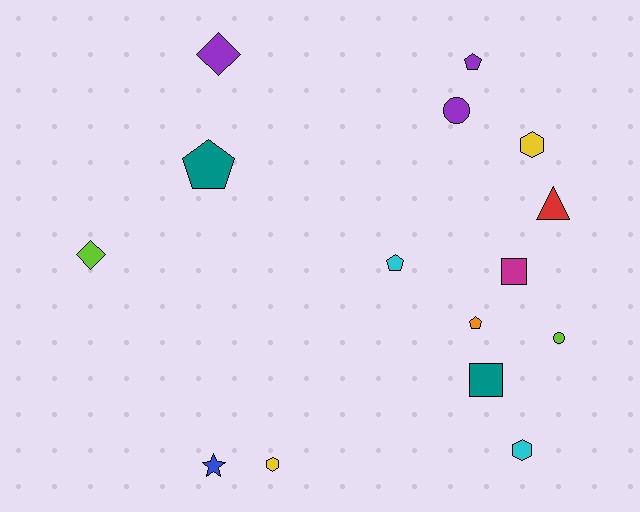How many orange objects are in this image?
There is 1 orange object.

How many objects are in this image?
There are 15 objects.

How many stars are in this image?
There is 1 star.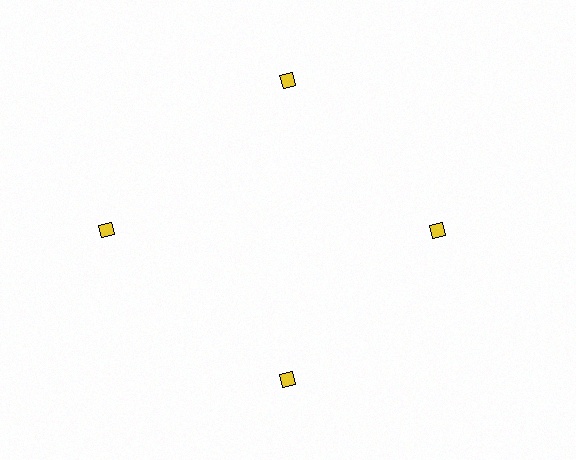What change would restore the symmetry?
The symmetry would be restored by moving it inward, back onto the ring so that all 4 diamonds sit at equal angles and equal distance from the center.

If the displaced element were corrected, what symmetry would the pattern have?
It would have 4-fold rotational symmetry — the pattern would map onto itself every 90 degrees.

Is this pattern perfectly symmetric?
No. The 4 yellow diamonds are arranged in a ring, but one element near the 9 o'clock position is pushed outward from the center, breaking the 4-fold rotational symmetry.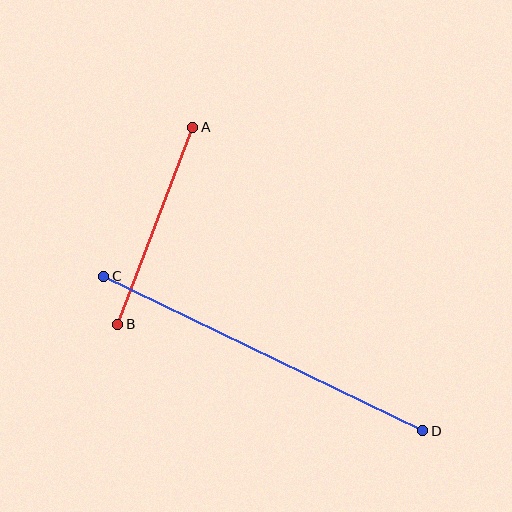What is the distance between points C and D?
The distance is approximately 354 pixels.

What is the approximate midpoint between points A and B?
The midpoint is at approximately (155, 226) pixels.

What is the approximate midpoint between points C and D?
The midpoint is at approximately (263, 354) pixels.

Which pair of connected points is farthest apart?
Points C and D are farthest apart.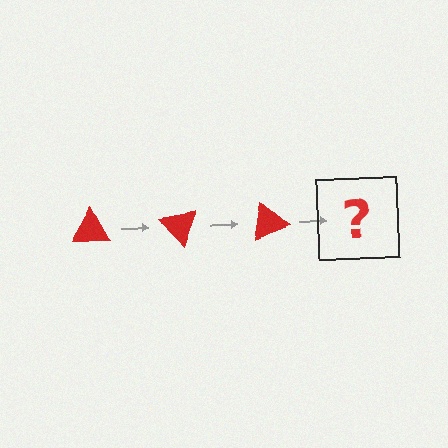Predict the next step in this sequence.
The next step is a red triangle rotated 150 degrees.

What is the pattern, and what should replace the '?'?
The pattern is that the triangle rotates 50 degrees each step. The '?' should be a red triangle rotated 150 degrees.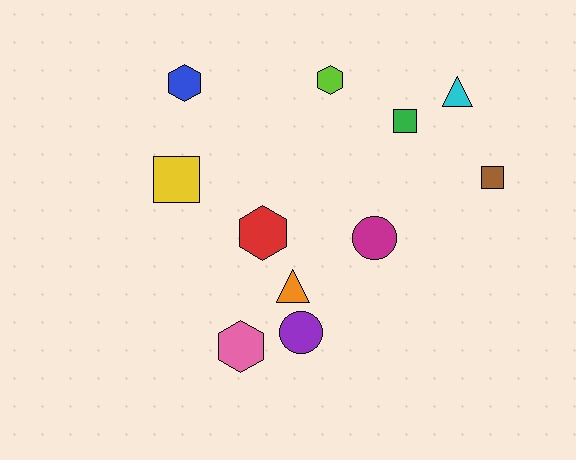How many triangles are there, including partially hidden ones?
There are 2 triangles.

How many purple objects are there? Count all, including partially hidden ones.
There is 1 purple object.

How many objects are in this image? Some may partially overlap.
There are 11 objects.